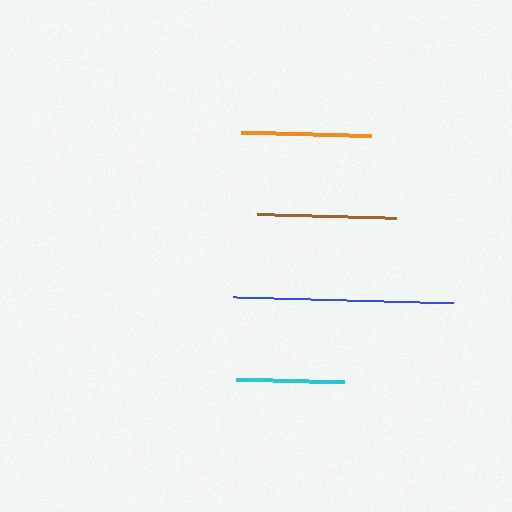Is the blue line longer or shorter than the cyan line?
The blue line is longer than the cyan line.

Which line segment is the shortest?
The cyan line is the shortest at approximately 108 pixels.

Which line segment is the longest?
The blue line is the longest at approximately 220 pixels.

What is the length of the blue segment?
The blue segment is approximately 220 pixels long.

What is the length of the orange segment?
The orange segment is approximately 130 pixels long.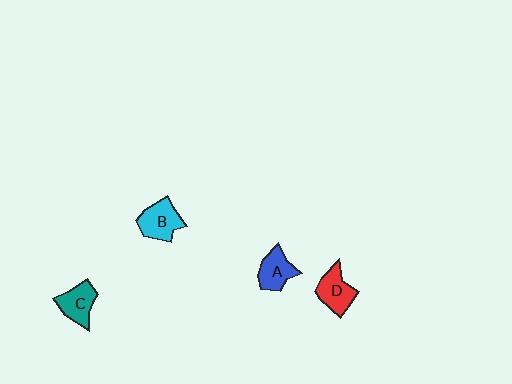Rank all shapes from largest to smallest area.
From largest to smallest: B (cyan), D (red), C (teal), A (blue).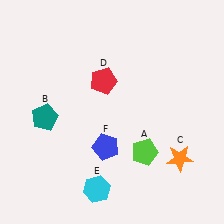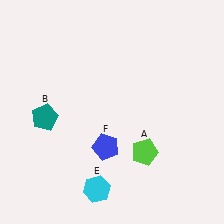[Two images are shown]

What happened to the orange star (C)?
The orange star (C) was removed in Image 2. It was in the bottom-right area of Image 1.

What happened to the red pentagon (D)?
The red pentagon (D) was removed in Image 2. It was in the top-left area of Image 1.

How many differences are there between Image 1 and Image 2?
There are 2 differences between the two images.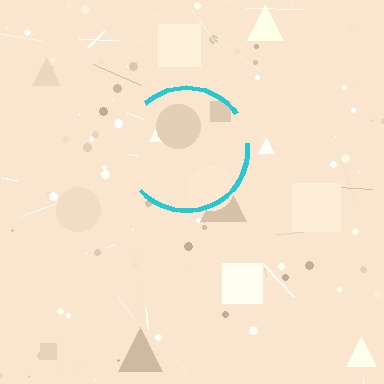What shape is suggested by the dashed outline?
The dashed outline suggests a circle.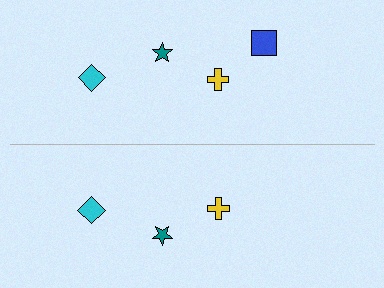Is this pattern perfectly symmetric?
No, the pattern is not perfectly symmetric. A blue square is missing from the bottom side.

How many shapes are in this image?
There are 7 shapes in this image.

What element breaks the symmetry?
A blue square is missing from the bottom side.